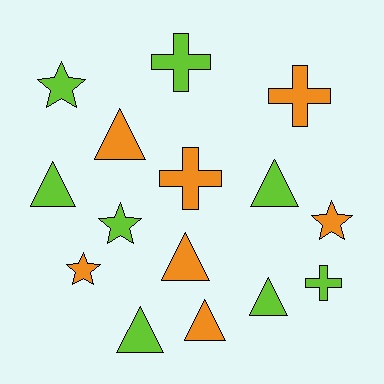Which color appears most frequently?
Lime, with 8 objects.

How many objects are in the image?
There are 15 objects.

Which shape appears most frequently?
Triangle, with 7 objects.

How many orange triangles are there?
There are 3 orange triangles.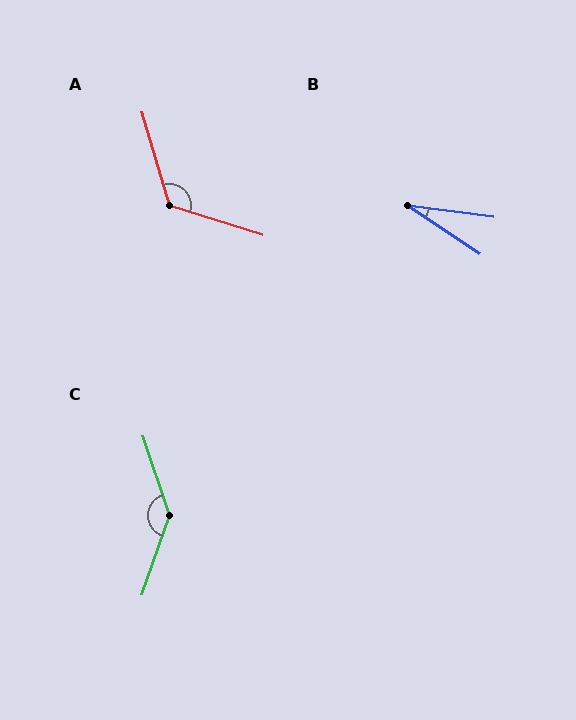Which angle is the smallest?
B, at approximately 26 degrees.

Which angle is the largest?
C, at approximately 142 degrees.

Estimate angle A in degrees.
Approximately 124 degrees.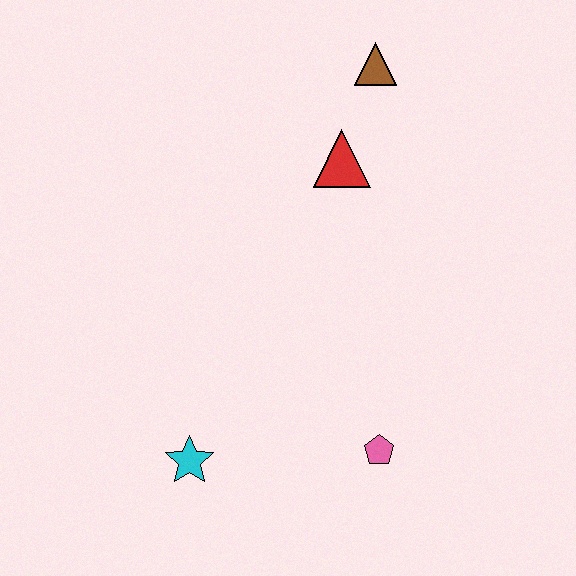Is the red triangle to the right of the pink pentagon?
No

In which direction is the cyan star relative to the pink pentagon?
The cyan star is to the left of the pink pentagon.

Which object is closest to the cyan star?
The pink pentagon is closest to the cyan star.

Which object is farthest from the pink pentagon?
The brown triangle is farthest from the pink pentagon.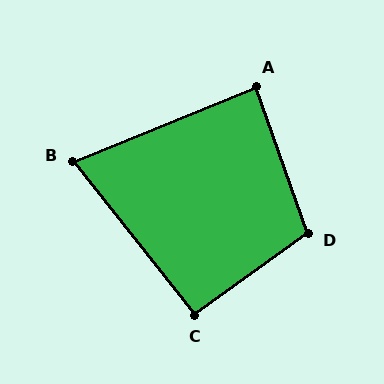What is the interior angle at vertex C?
Approximately 93 degrees (approximately right).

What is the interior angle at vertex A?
Approximately 87 degrees (approximately right).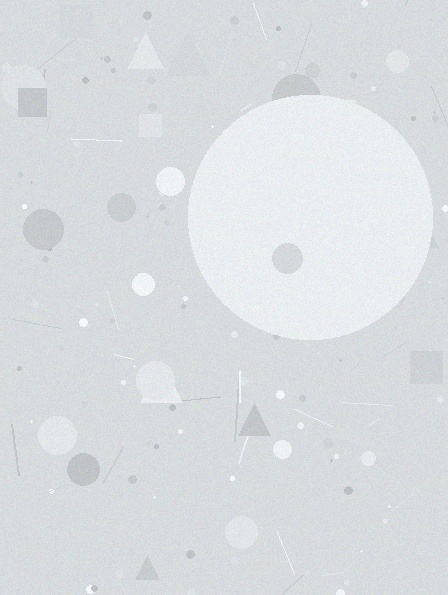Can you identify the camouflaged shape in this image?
The camouflaged shape is a circle.